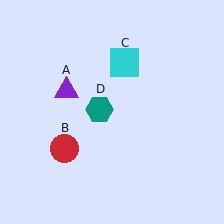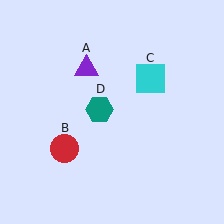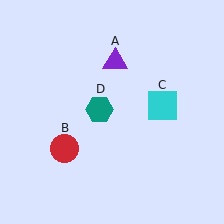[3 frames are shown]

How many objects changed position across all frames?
2 objects changed position: purple triangle (object A), cyan square (object C).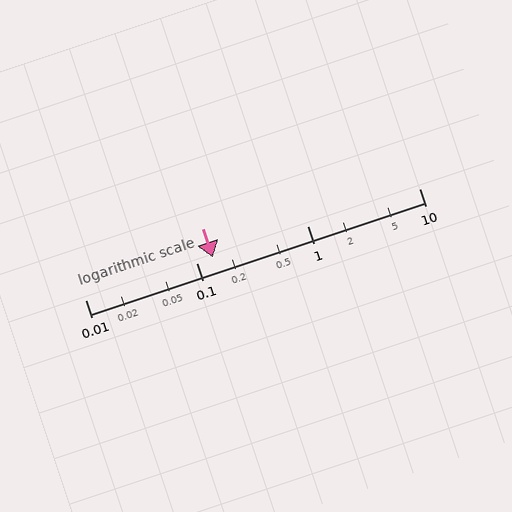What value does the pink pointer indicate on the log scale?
The pointer indicates approximately 0.14.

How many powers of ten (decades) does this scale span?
The scale spans 3 decades, from 0.01 to 10.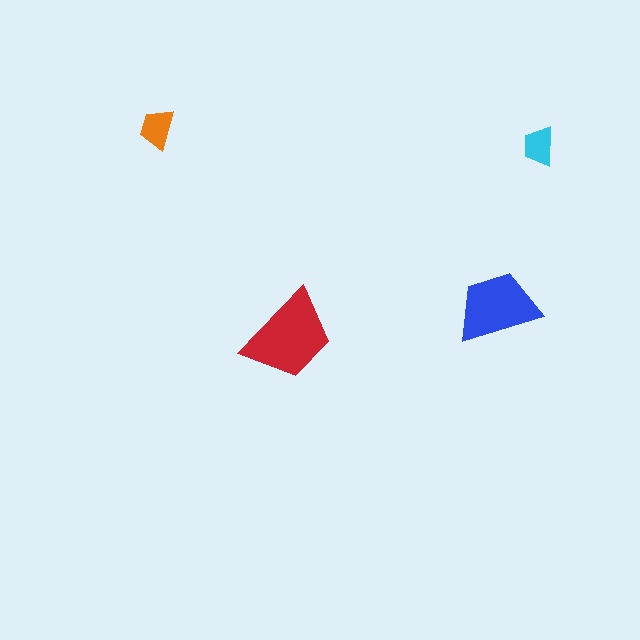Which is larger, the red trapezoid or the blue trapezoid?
The red one.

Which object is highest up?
The orange trapezoid is topmost.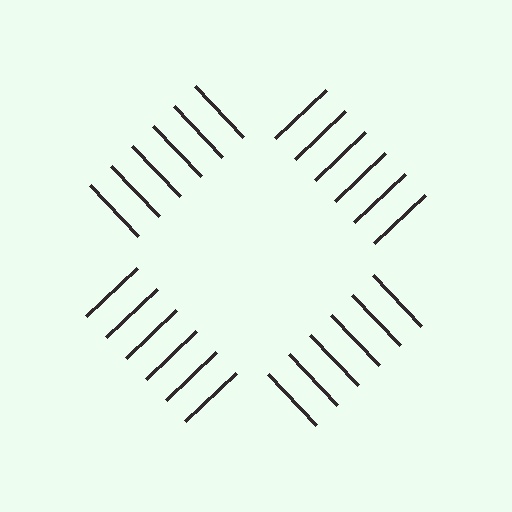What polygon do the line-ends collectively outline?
An illusory square — the line segments terminate on its edges but no continuous stroke is drawn.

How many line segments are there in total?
24 — 6 along each of the 4 edges.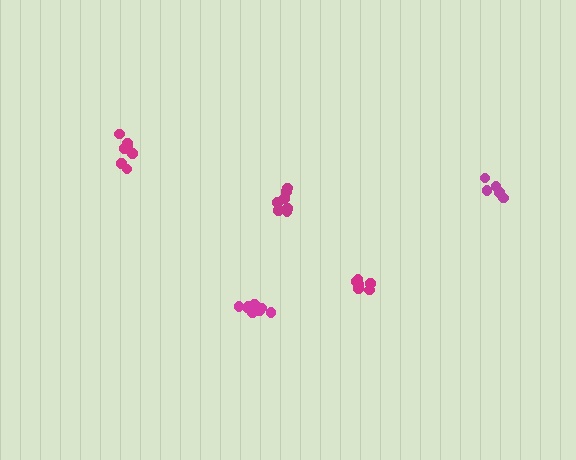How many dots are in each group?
Group 1: 5 dots, Group 2: 8 dots, Group 3: 7 dots, Group 4: 8 dots, Group 5: 6 dots (34 total).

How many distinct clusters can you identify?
There are 5 distinct clusters.